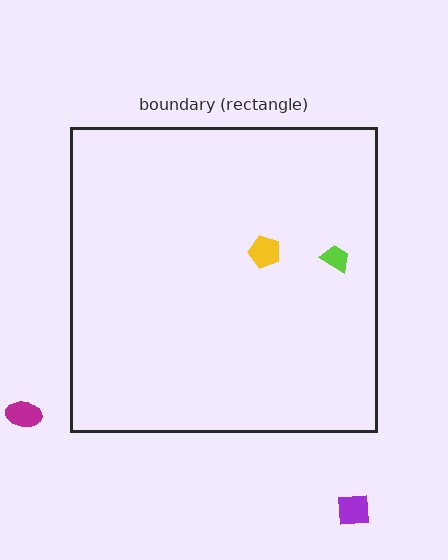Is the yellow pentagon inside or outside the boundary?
Inside.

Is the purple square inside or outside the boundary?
Outside.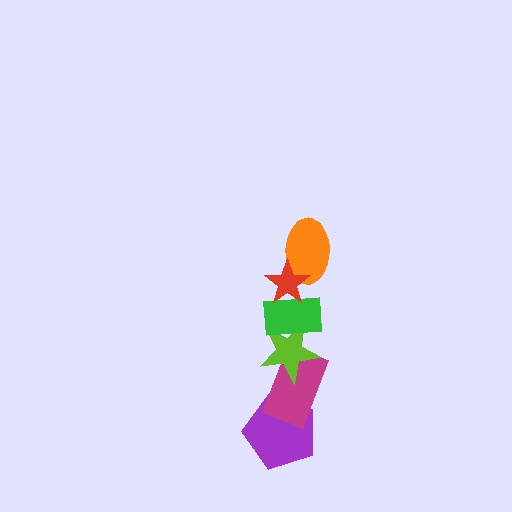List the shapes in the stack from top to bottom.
From top to bottom: the red star, the orange ellipse, the green rectangle, the lime star, the magenta rectangle, the purple pentagon.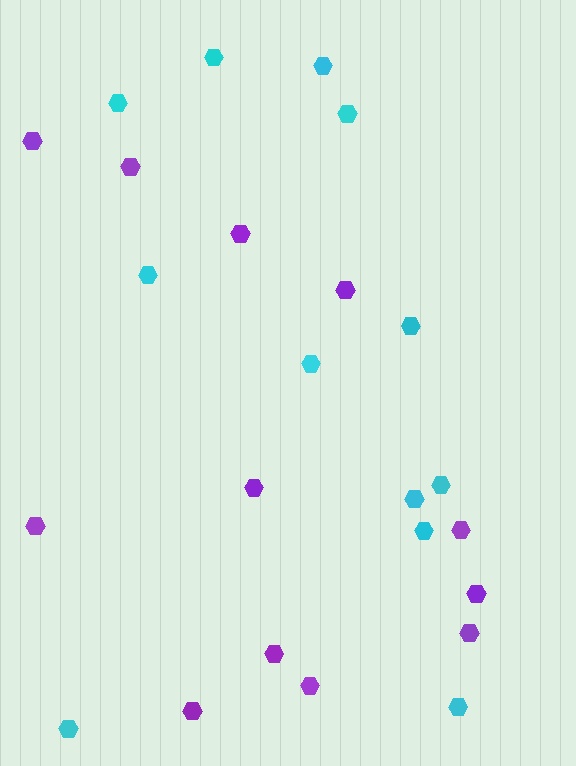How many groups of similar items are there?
There are 2 groups: one group of cyan hexagons (12) and one group of purple hexagons (12).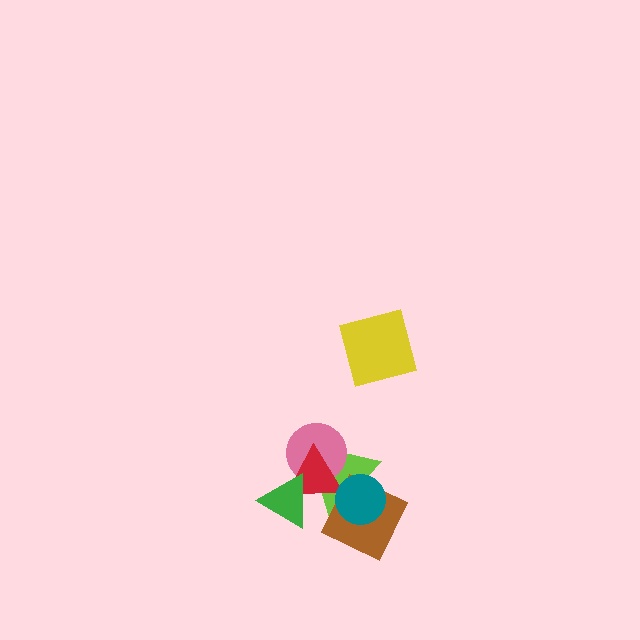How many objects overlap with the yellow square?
0 objects overlap with the yellow square.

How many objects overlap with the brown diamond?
3 objects overlap with the brown diamond.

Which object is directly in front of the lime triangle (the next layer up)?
The pink circle is directly in front of the lime triangle.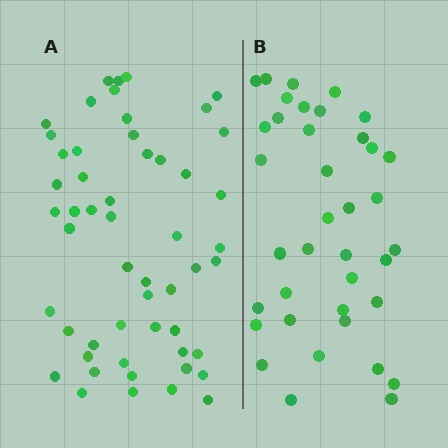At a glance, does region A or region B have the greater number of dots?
Region A (the left region) has more dots.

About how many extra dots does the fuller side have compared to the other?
Region A has approximately 15 more dots than region B.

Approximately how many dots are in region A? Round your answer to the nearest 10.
About 50 dots. (The exact count is 53, which rounds to 50.)